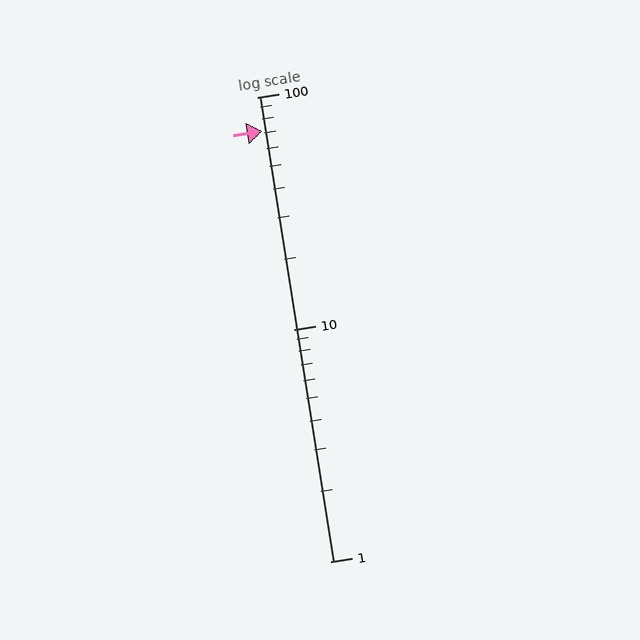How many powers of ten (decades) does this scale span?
The scale spans 2 decades, from 1 to 100.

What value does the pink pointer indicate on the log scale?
The pointer indicates approximately 71.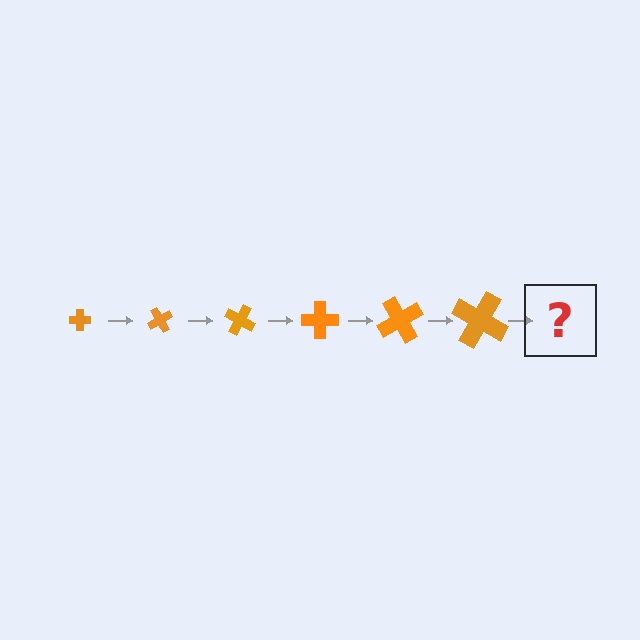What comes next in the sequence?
The next element should be a cross, larger than the previous one and rotated 360 degrees from the start.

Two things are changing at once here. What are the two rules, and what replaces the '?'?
The two rules are that the cross grows larger each step and it rotates 60 degrees each step. The '?' should be a cross, larger than the previous one and rotated 360 degrees from the start.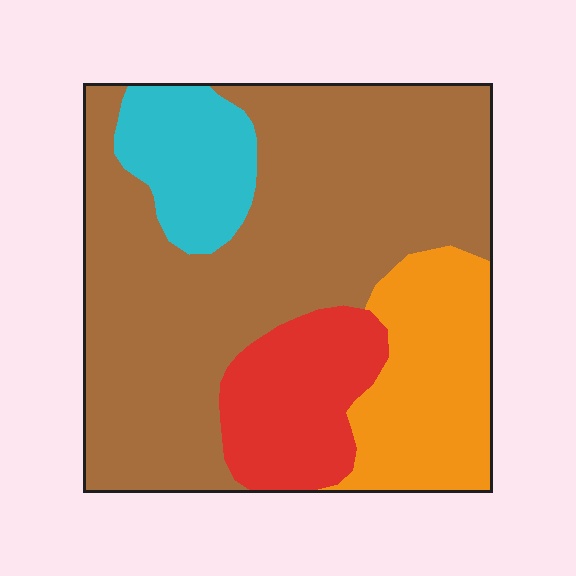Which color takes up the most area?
Brown, at roughly 55%.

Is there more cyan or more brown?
Brown.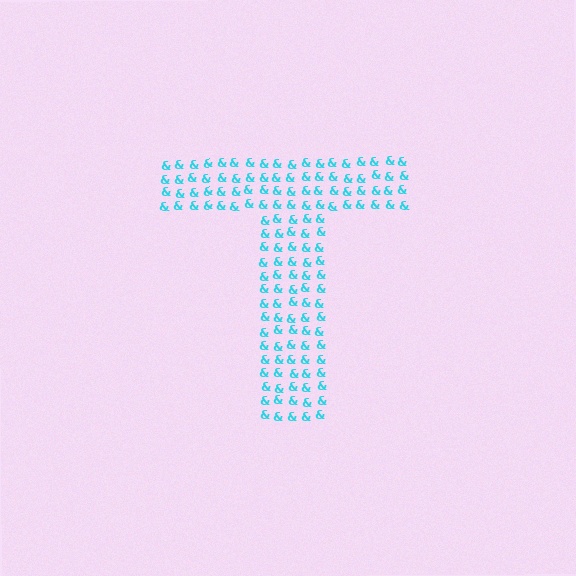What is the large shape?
The large shape is the letter T.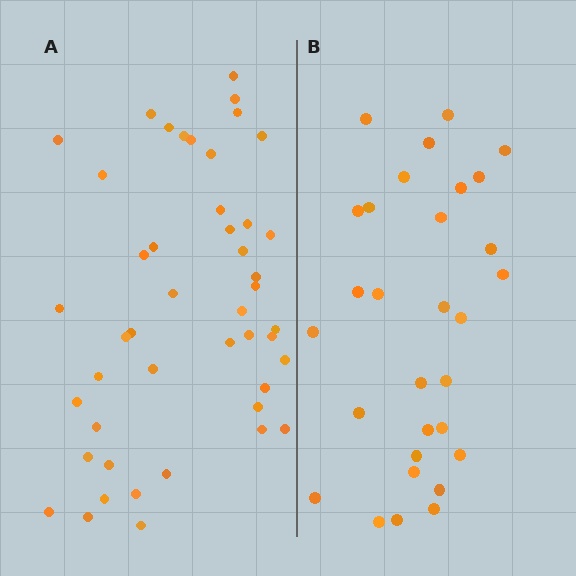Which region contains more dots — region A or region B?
Region A (the left region) has more dots.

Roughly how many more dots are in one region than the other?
Region A has approximately 15 more dots than region B.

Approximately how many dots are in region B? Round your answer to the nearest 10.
About 30 dots.